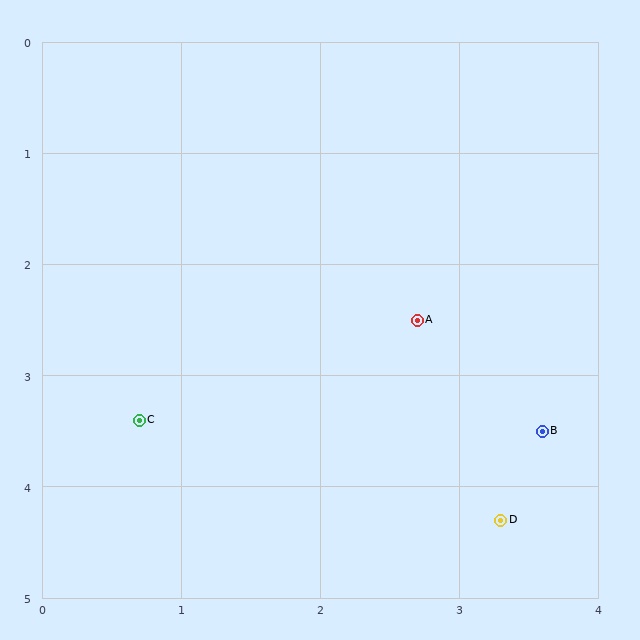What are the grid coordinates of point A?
Point A is at approximately (2.7, 2.5).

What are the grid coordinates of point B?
Point B is at approximately (3.6, 3.5).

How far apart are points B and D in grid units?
Points B and D are about 0.9 grid units apart.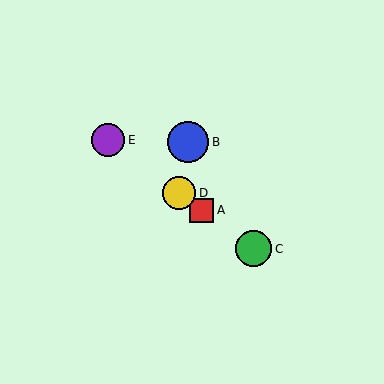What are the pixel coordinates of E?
Object E is at (108, 140).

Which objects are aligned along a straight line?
Objects A, C, D, E are aligned along a straight line.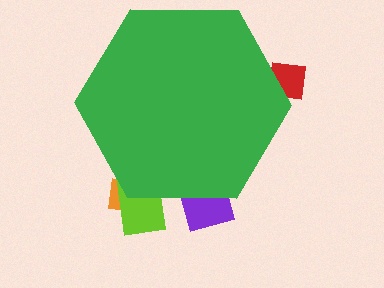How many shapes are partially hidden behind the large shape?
4 shapes are partially hidden.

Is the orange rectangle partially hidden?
Yes, the orange rectangle is partially hidden behind the green hexagon.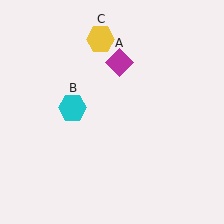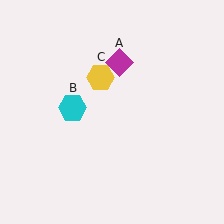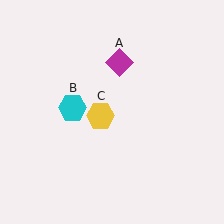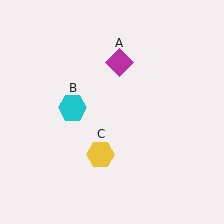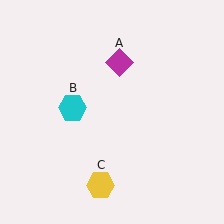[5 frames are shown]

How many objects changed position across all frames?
1 object changed position: yellow hexagon (object C).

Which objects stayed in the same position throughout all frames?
Magenta diamond (object A) and cyan hexagon (object B) remained stationary.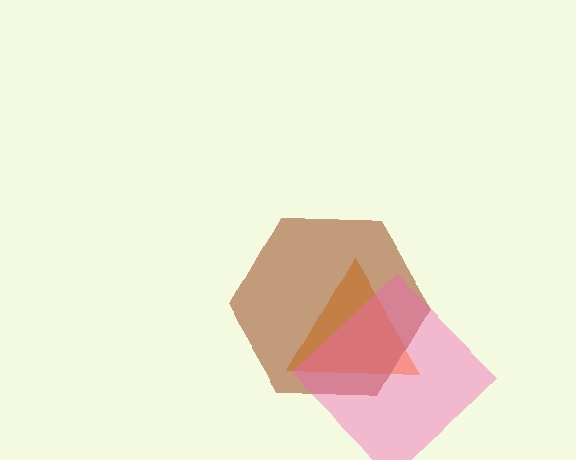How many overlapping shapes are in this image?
There are 3 overlapping shapes in the image.